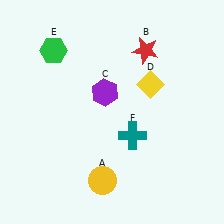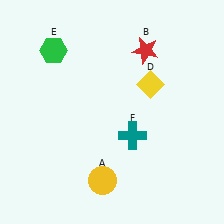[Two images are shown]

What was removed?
The purple hexagon (C) was removed in Image 2.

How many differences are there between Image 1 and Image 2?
There is 1 difference between the two images.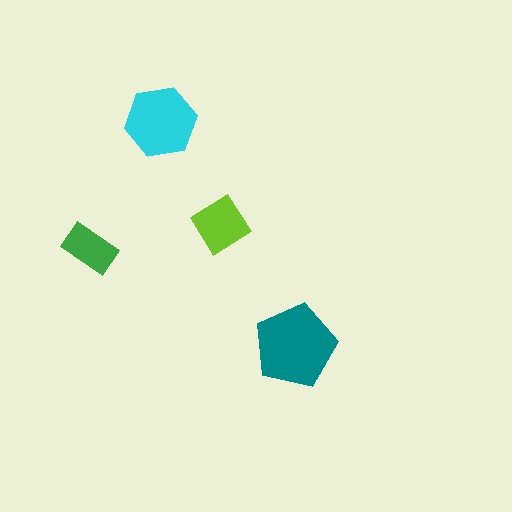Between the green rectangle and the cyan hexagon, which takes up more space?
The cyan hexagon.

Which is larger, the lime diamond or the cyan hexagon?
The cyan hexagon.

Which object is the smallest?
The green rectangle.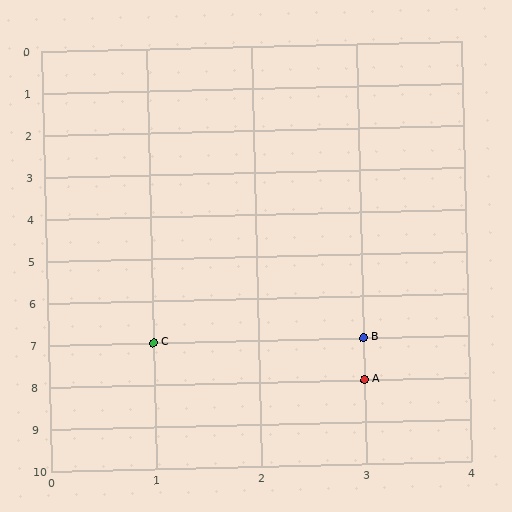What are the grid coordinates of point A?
Point A is at grid coordinates (3, 8).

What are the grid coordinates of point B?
Point B is at grid coordinates (3, 7).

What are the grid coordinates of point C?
Point C is at grid coordinates (1, 7).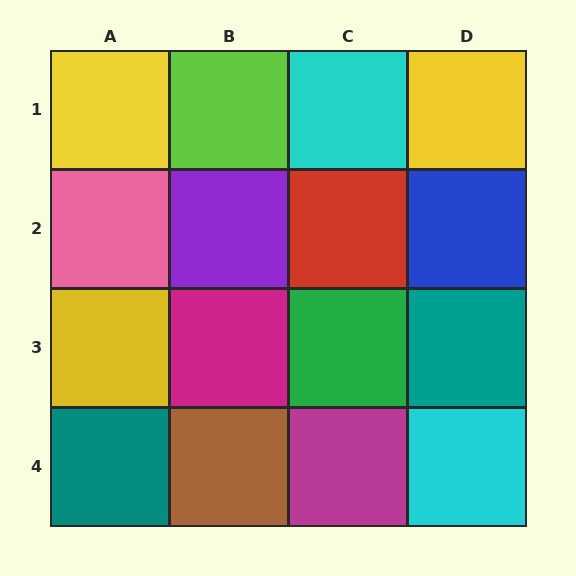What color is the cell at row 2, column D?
Blue.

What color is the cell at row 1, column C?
Cyan.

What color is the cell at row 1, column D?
Yellow.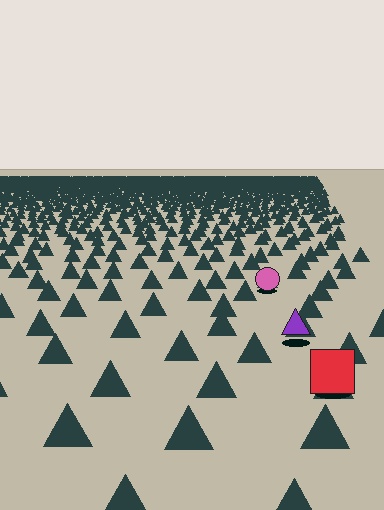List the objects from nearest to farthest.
From nearest to farthest: the red square, the purple triangle, the pink circle.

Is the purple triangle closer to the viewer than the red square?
No. The red square is closer — you can tell from the texture gradient: the ground texture is coarser near it.